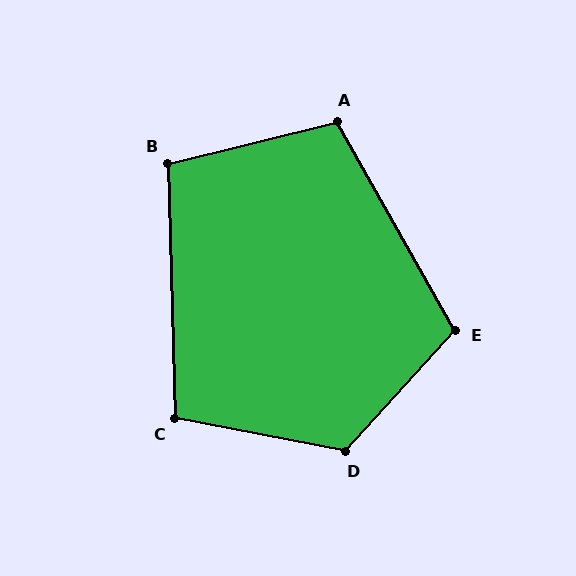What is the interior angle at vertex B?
Approximately 102 degrees (obtuse).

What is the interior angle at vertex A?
Approximately 106 degrees (obtuse).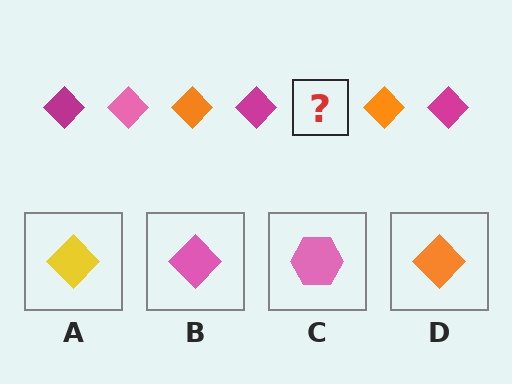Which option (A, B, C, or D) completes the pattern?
B.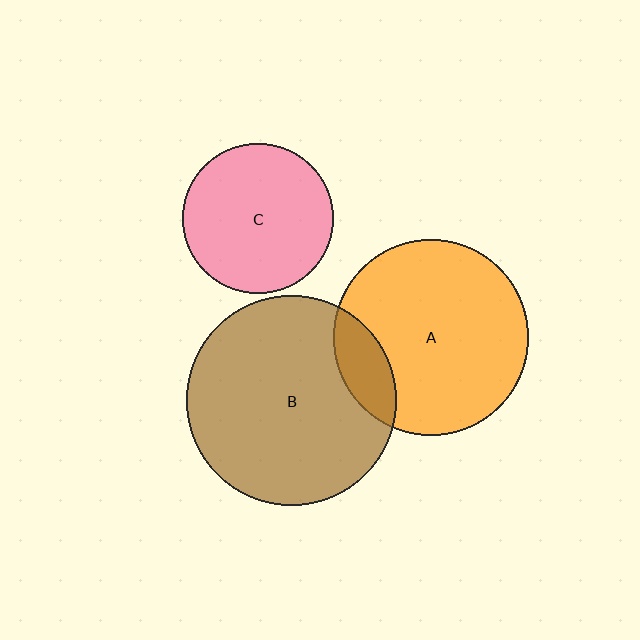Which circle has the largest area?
Circle B (brown).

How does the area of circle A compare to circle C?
Approximately 1.7 times.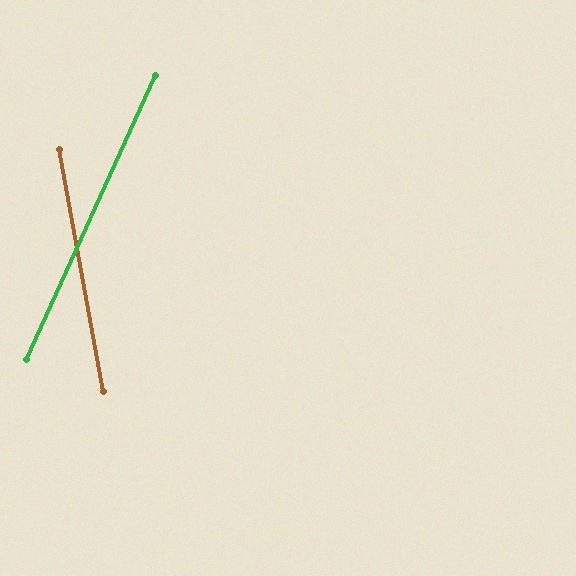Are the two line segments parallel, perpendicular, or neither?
Neither parallel nor perpendicular — they differ by about 35°.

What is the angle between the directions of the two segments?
Approximately 35 degrees.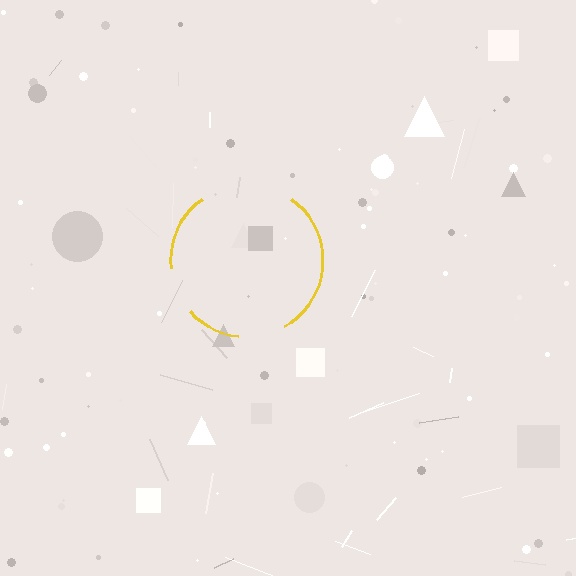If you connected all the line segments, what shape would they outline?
They would outline a circle.